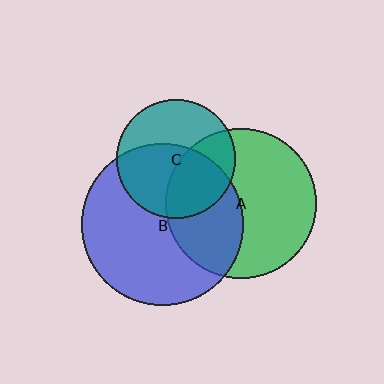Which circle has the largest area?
Circle B (blue).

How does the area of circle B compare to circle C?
Approximately 1.9 times.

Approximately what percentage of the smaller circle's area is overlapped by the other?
Approximately 55%.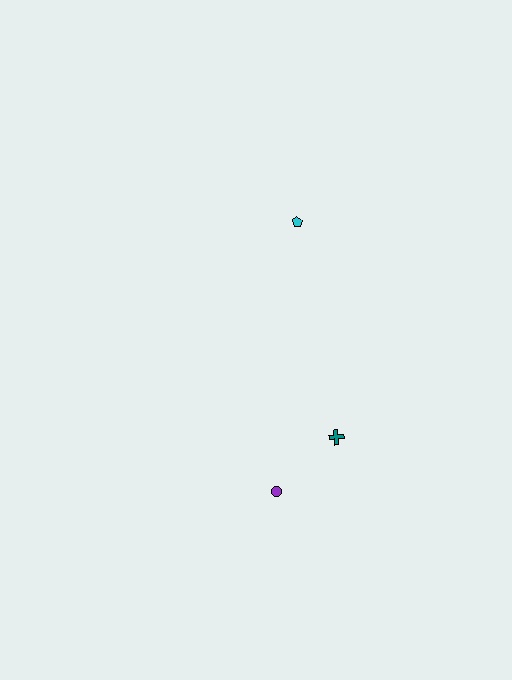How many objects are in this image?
There are 3 objects.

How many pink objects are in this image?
There are no pink objects.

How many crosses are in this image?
There is 1 cross.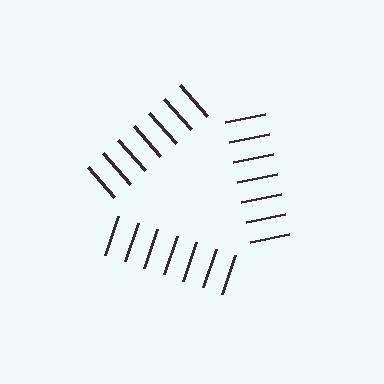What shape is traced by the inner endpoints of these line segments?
An illusory triangle — the line segments terminate on its edges but no continuous stroke is drawn.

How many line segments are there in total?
21 — 7 along each of the 3 edges.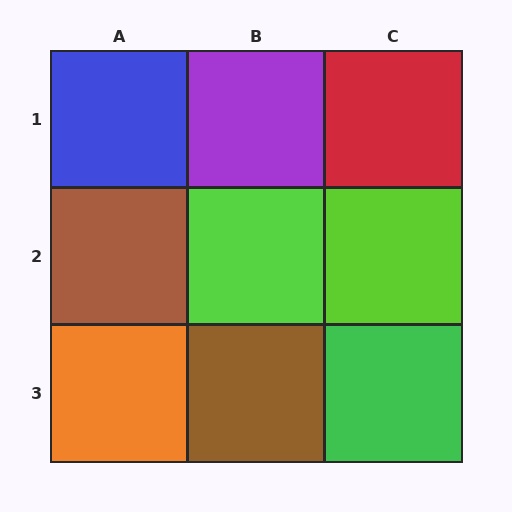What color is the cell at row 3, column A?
Orange.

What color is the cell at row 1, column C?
Red.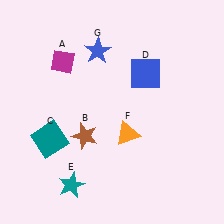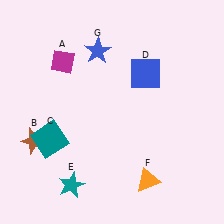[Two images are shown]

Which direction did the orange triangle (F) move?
The orange triangle (F) moved down.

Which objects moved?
The objects that moved are: the brown star (B), the orange triangle (F).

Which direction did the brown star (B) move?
The brown star (B) moved left.